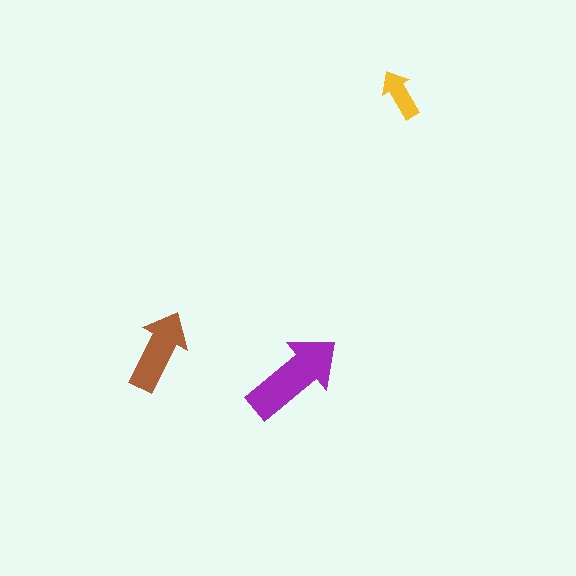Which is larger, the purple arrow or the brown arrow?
The purple one.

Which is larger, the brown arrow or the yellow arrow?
The brown one.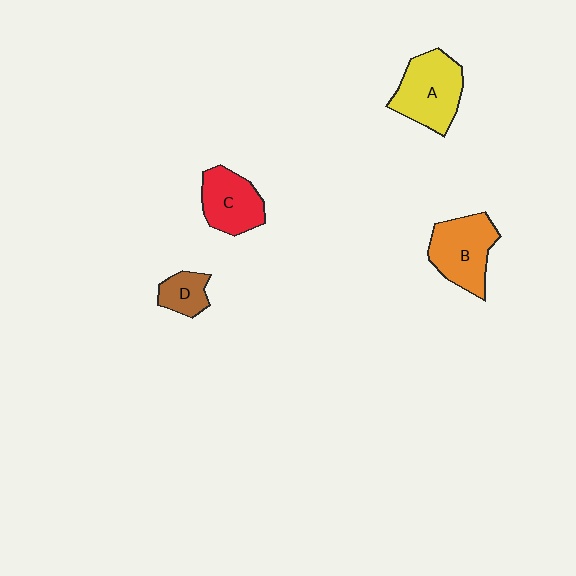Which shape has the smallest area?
Shape D (brown).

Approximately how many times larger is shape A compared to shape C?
Approximately 1.3 times.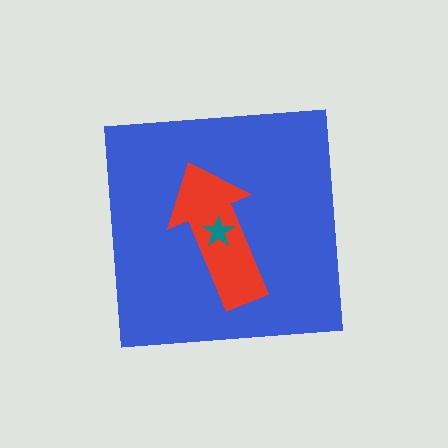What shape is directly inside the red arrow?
The teal star.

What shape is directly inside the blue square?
The red arrow.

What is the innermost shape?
The teal star.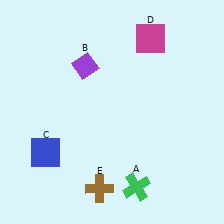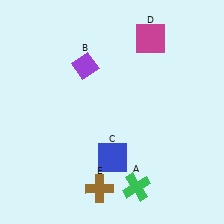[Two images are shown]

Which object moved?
The blue square (C) moved right.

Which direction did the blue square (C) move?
The blue square (C) moved right.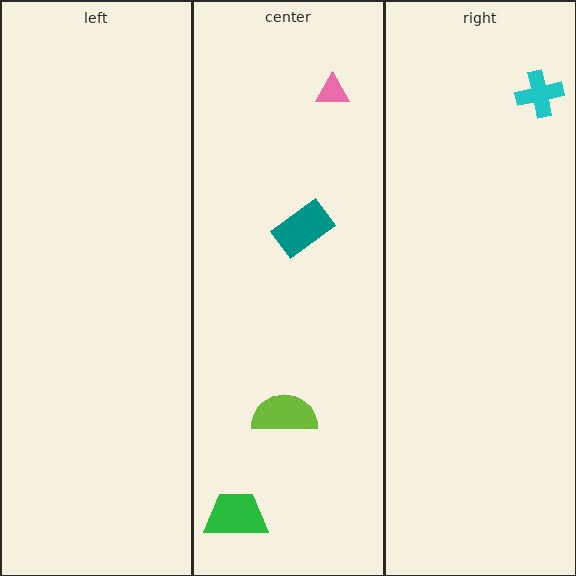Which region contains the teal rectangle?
The center region.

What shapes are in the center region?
The lime semicircle, the green trapezoid, the teal rectangle, the pink triangle.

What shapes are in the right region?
The cyan cross.